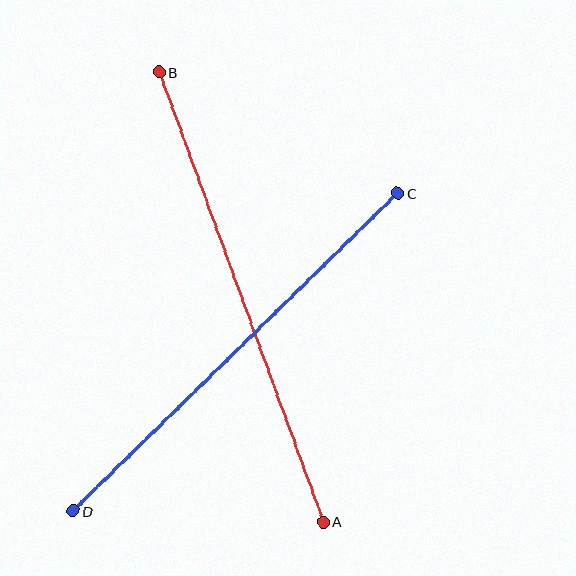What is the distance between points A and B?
The distance is approximately 479 pixels.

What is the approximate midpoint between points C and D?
The midpoint is at approximately (236, 352) pixels.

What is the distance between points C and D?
The distance is approximately 454 pixels.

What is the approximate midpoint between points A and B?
The midpoint is at approximately (241, 297) pixels.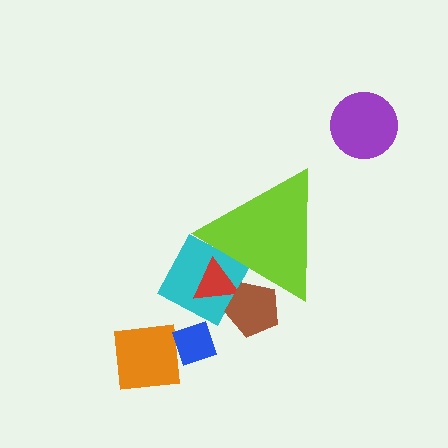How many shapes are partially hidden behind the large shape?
3 shapes are partially hidden.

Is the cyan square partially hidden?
Yes, the cyan square is partially hidden behind the lime triangle.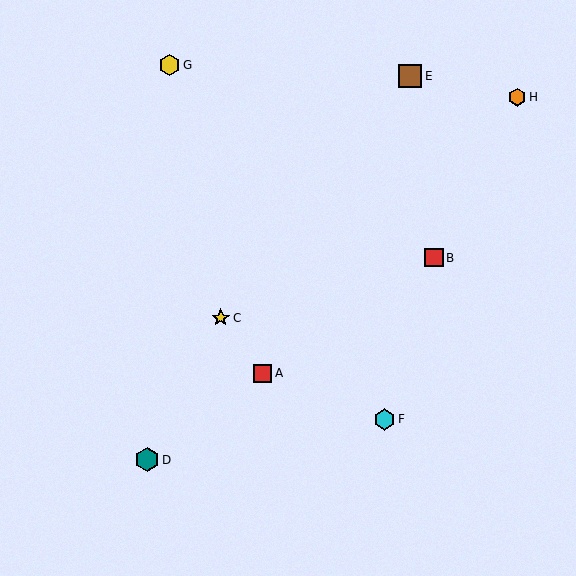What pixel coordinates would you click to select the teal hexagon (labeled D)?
Click at (147, 460) to select the teal hexagon D.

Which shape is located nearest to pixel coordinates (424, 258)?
The red square (labeled B) at (434, 258) is nearest to that location.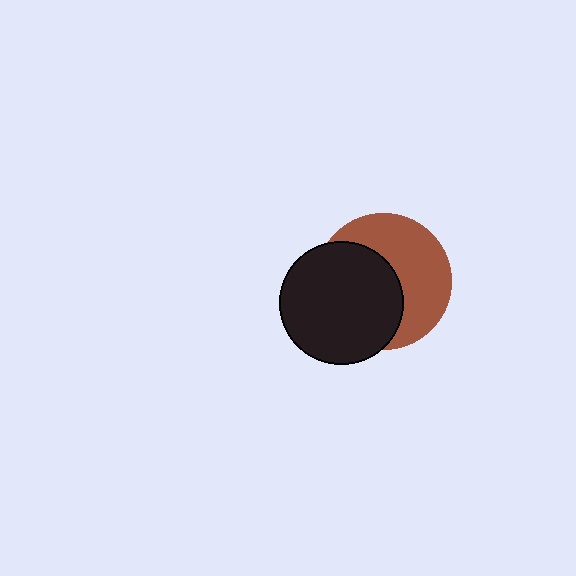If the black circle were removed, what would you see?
You would see the complete brown circle.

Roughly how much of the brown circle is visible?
About half of it is visible (roughly 50%).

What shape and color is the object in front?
The object in front is a black circle.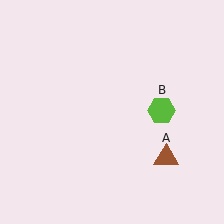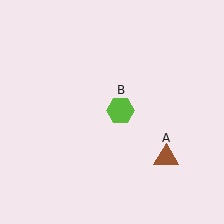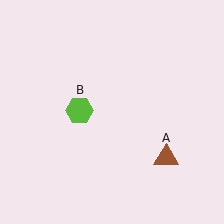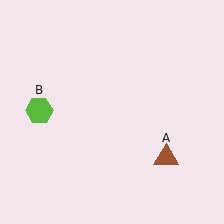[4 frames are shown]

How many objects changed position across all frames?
1 object changed position: lime hexagon (object B).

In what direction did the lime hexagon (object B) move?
The lime hexagon (object B) moved left.